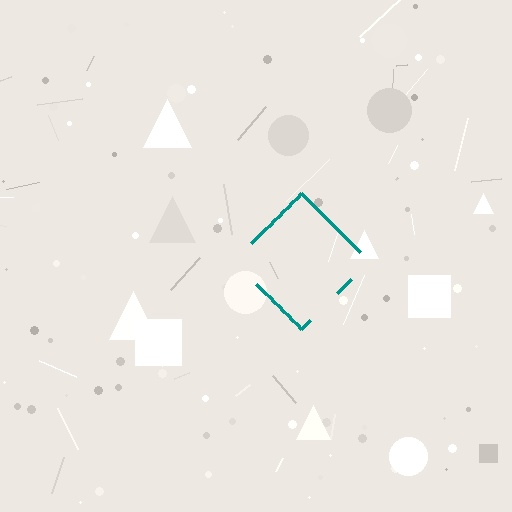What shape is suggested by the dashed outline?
The dashed outline suggests a diamond.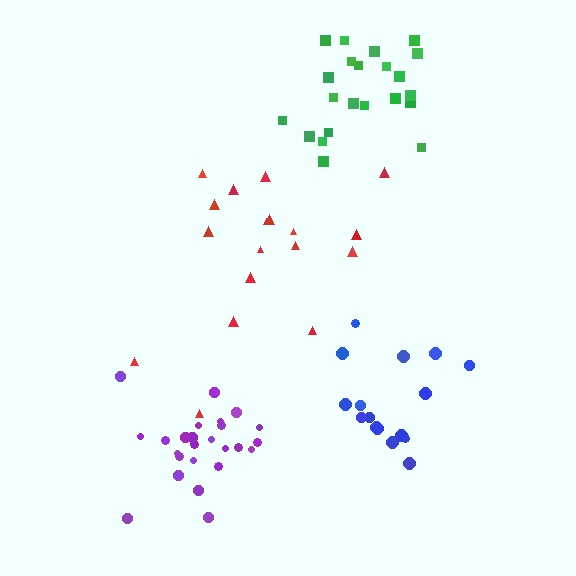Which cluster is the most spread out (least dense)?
Red.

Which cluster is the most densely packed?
Purple.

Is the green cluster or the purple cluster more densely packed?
Purple.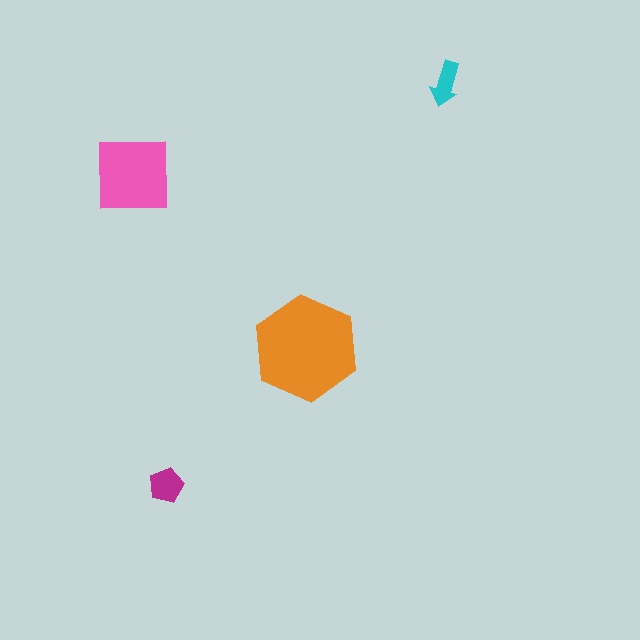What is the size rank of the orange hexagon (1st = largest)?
1st.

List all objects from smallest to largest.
The cyan arrow, the magenta pentagon, the pink square, the orange hexagon.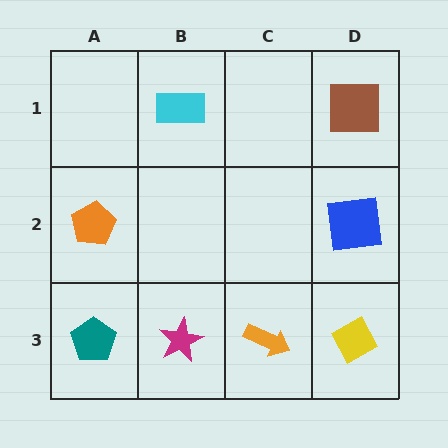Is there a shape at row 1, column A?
No, that cell is empty.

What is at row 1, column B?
A cyan rectangle.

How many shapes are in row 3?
4 shapes.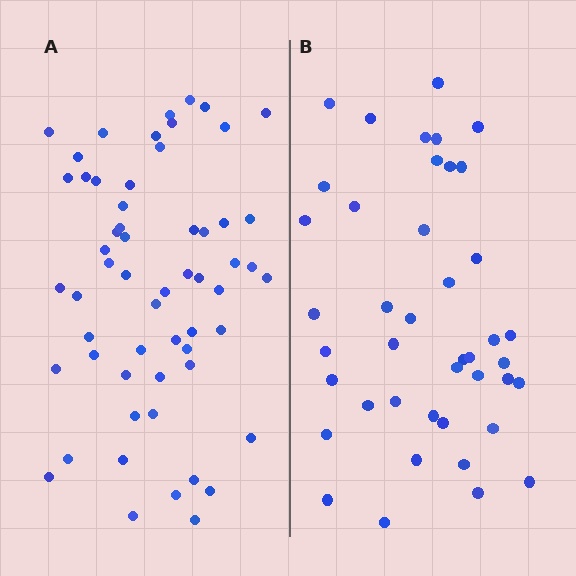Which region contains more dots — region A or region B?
Region A (the left region) has more dots.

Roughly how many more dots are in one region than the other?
Region A has approximately 15 more dots than region B.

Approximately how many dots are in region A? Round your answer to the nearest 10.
About 60 dots. (The exact count is 58, which rounds to 60.)